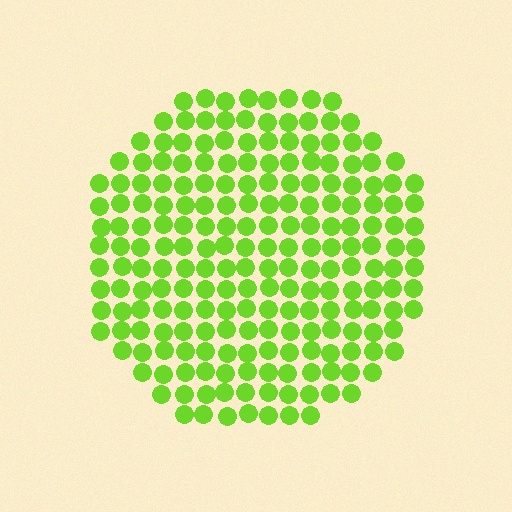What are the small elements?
The small elements are circles.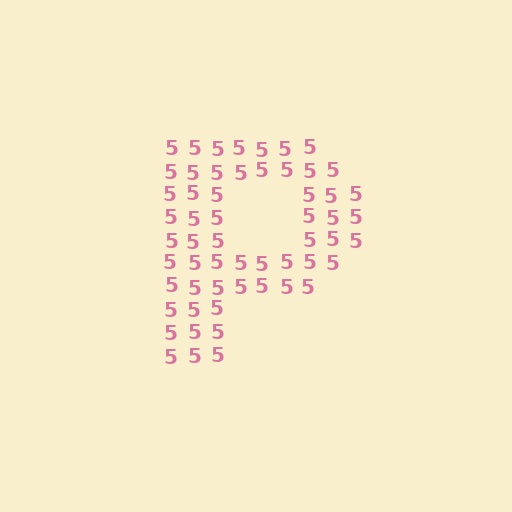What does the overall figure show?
The overall figure shows the letter P.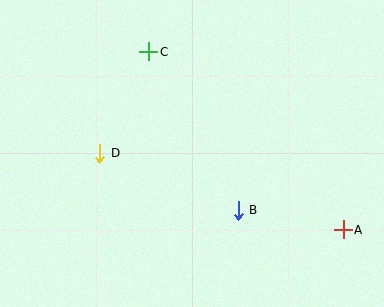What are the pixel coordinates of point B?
Point B is at (238, 210).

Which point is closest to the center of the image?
Point B at (238, 210) is closest to the center.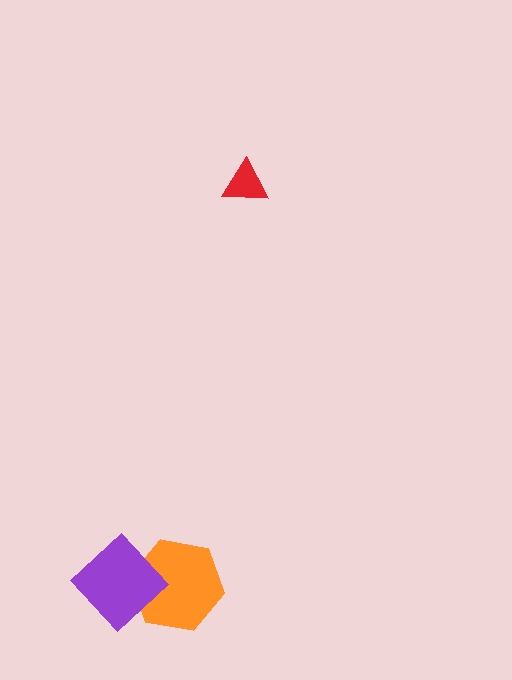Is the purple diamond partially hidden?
No, no other shape covers it.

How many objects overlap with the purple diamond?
1 object overlaps with the purple diamond.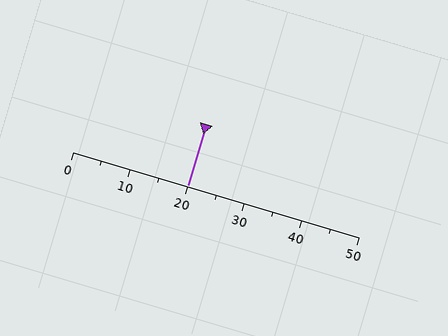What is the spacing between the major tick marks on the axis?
The major ticks are spaced 10 apart.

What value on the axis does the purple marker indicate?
The marker indicates approximately 20.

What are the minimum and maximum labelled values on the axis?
The axis runs from 0 to 50.